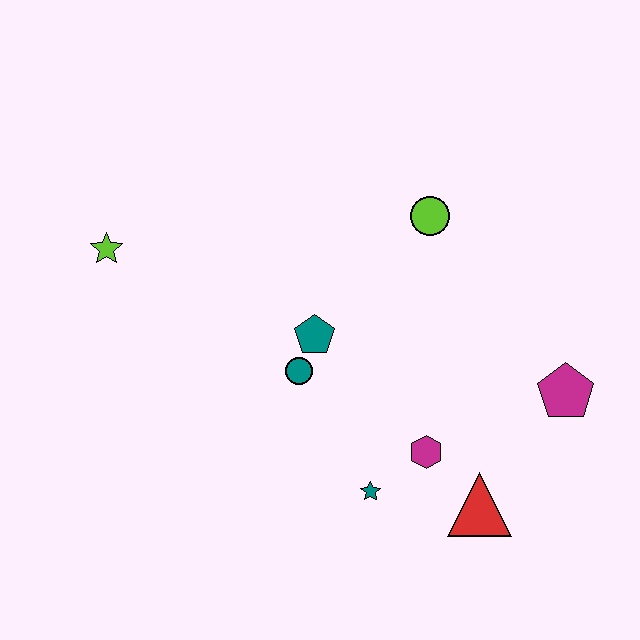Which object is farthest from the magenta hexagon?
The lime star is farthest from the magenta hexagon.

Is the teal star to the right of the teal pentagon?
Yes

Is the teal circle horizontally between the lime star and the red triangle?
Yes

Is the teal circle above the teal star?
Yes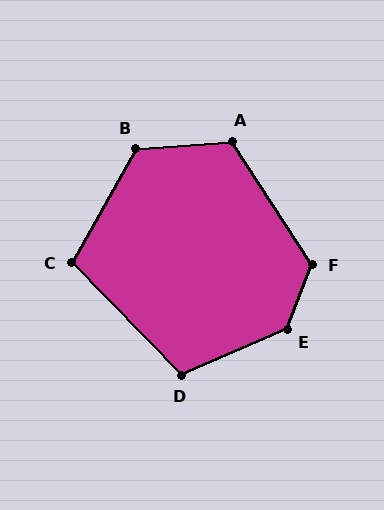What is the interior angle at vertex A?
Approximately 119 degrees (obtuse).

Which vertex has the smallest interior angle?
C, at approximately 107 degrees.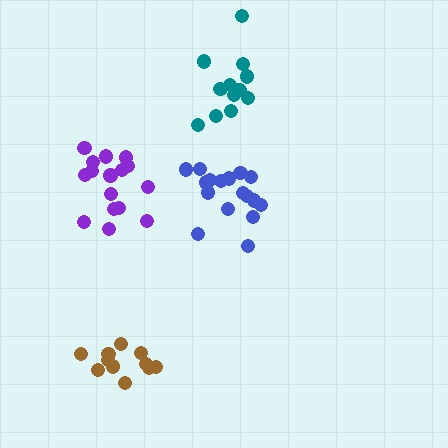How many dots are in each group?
Group 1: 17 dots, Group 2: 11 dots, Group 3: 16 dots, Group 4: 14 dots (58 total).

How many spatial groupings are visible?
There are 4 spatial groupings.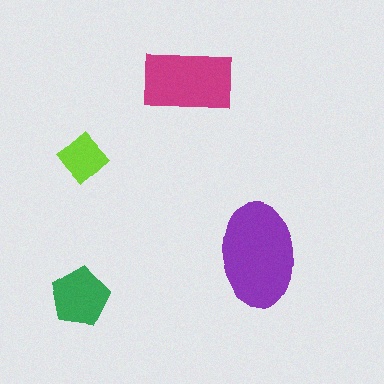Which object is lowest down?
The green pentagon is bottommost.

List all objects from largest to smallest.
The purple ellipse, the magenta rectangle, the green pentagon, the lime diamond.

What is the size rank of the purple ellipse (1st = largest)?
1st.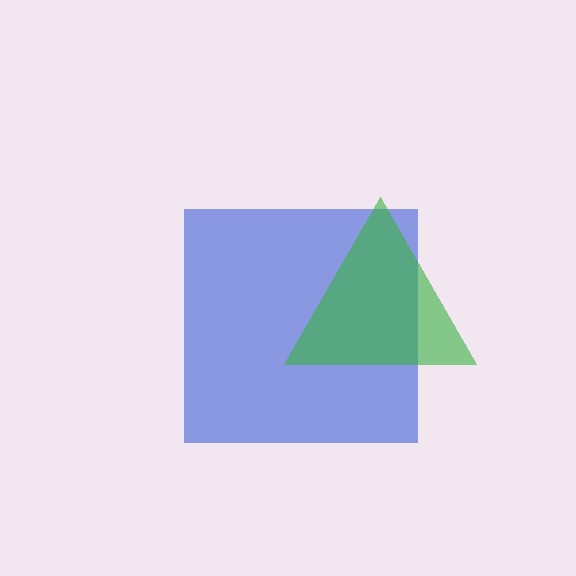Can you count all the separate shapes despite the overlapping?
Yes, there are 2 separate shapes.